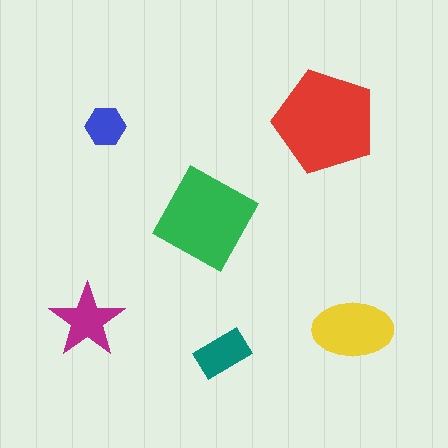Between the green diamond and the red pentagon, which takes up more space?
The red pentagon.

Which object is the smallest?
The blue hexagon.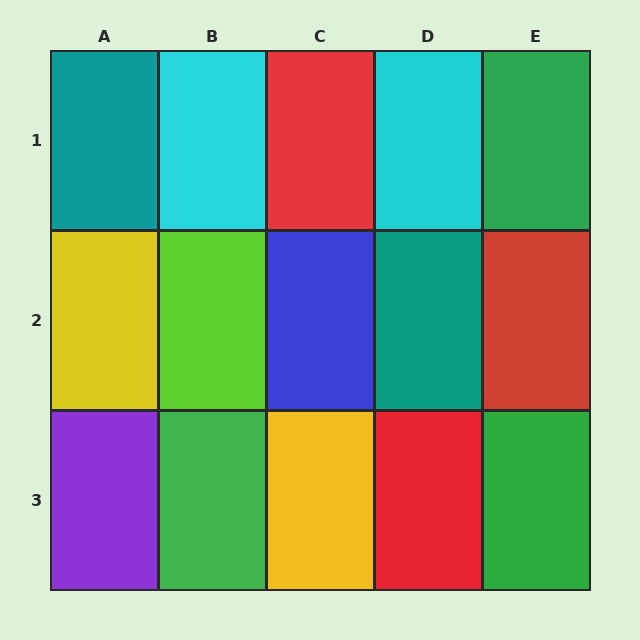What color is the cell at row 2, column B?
Lime.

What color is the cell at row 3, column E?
Green.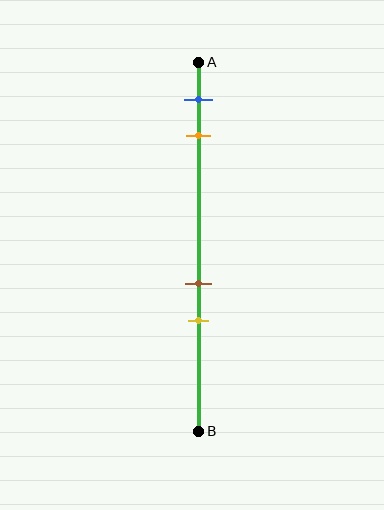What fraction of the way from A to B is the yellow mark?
The yellow mark is approximately 70% (0.7) of the way from A to B.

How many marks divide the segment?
There are 4 marks dividing the segment.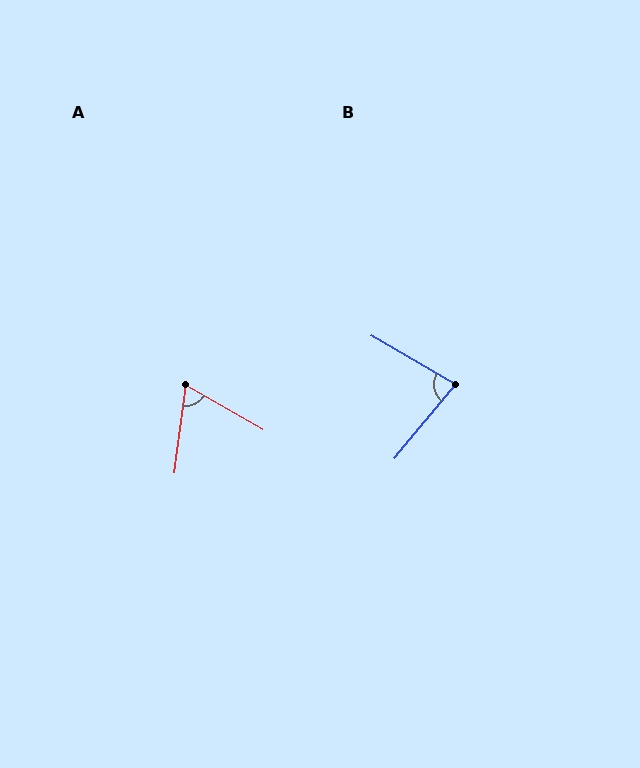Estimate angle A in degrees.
Approximately 67 degrees.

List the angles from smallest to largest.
A (67°), B (81°).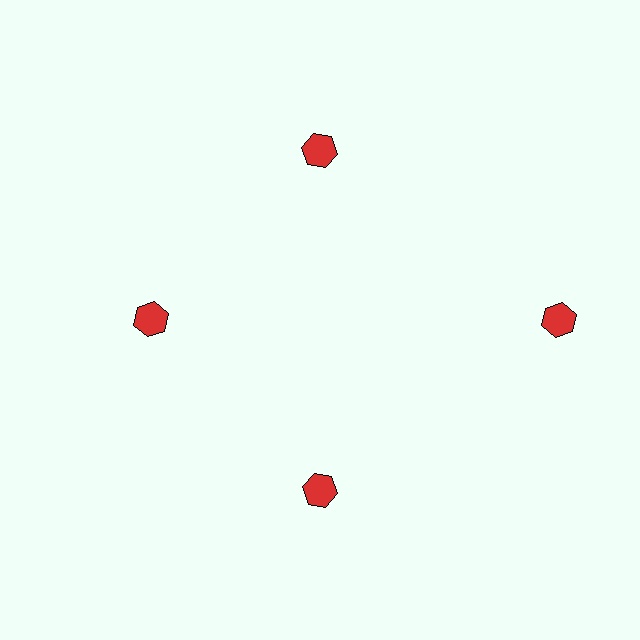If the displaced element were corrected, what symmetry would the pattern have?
It would have 4-fold rotational symmetry — the pattern would map onto itself every 90 degrees.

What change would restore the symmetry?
The symmetry would be restored by moving it inward, back onto the ring so that all 4 hexagons sit at equal angles and equal distance from the center.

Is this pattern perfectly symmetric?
No. The 4 red hexagons are arranged in a ring, but one element near the 3 o'clock position is pushed outward from the center, breaking the 4-fold rotational symmetry.